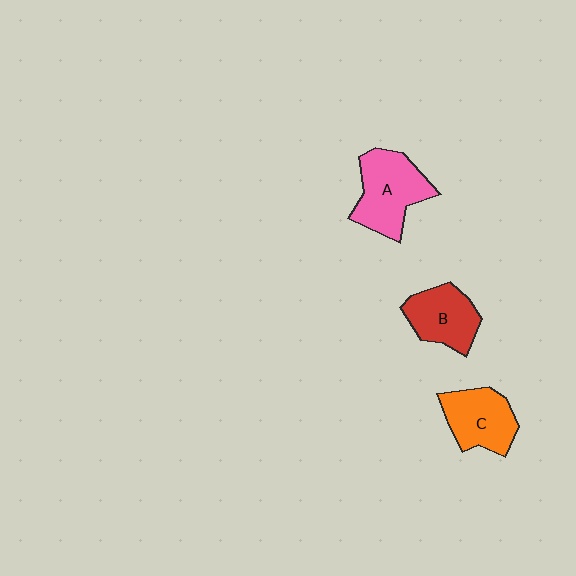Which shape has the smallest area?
Shape B (red).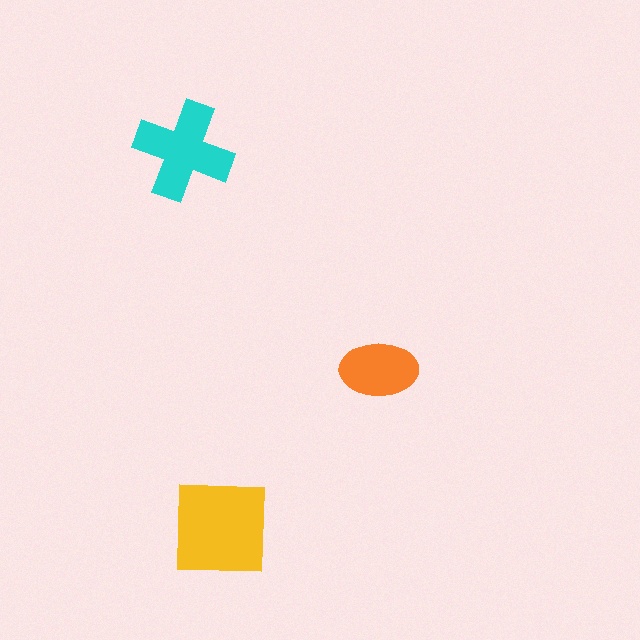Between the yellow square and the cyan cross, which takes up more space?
The yellow square.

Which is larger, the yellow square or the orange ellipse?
The yellow square.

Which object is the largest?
The yellow square.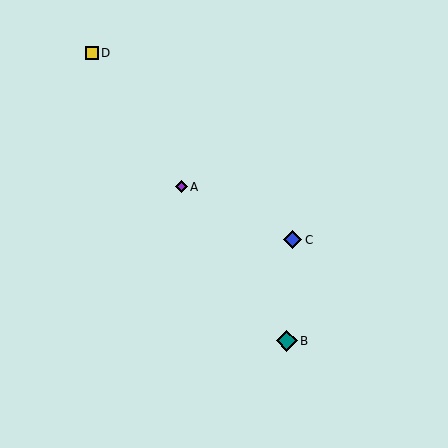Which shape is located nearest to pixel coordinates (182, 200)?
The purple diamond (labeled A) at (181, 187) is nearest to that location.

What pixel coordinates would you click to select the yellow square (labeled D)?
Click at (92, 53) to select the yellow square D.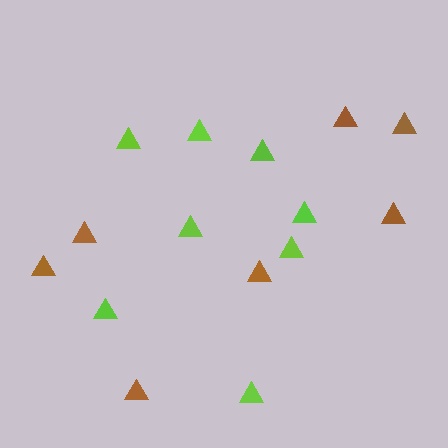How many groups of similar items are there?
There are 2 groups: one group of brown triangles (7) and one group of lime triangles (8).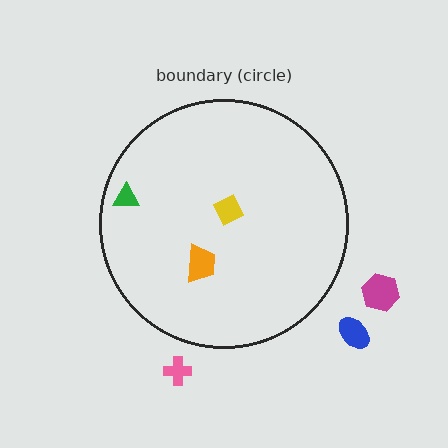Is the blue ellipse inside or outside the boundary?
Outside.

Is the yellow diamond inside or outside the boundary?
Inside.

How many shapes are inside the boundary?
3 inside, 3 outside.